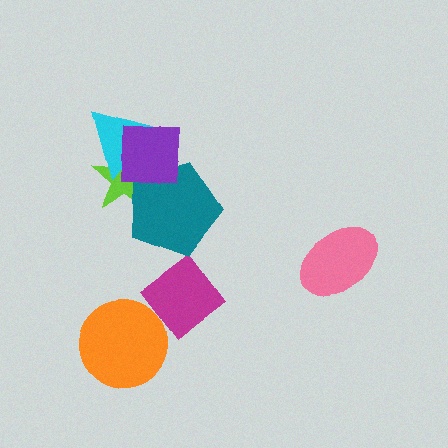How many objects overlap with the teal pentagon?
2 objects overlap with the teal pentagon.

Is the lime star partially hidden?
Yes, it is partially covered by another shape.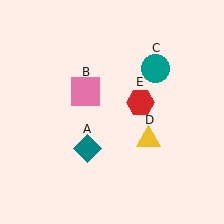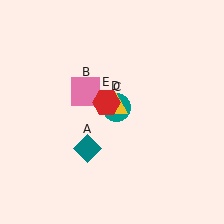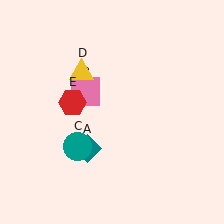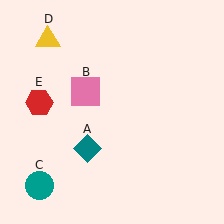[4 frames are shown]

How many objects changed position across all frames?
3 objects changed position: teal circle (object C), yellow triangle (object D), red hexagon (object E).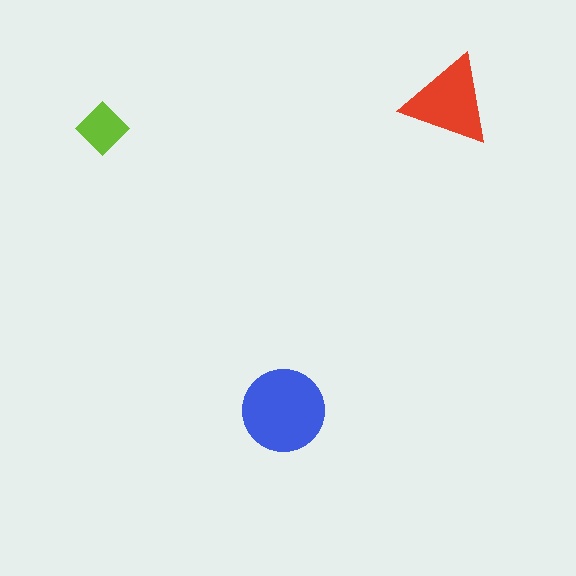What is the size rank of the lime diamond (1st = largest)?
3rd.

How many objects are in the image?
There are 3 objects in the image.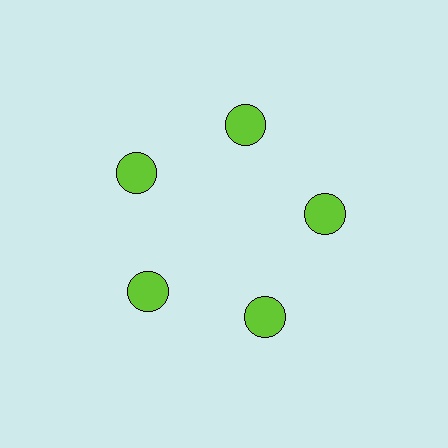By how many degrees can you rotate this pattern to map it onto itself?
The pattern maps onto itself every 72 degrees of rotation.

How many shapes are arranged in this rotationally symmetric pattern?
There are 5 shapes, arranged in 5 groups of 1.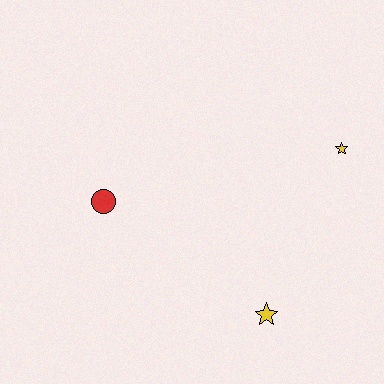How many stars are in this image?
There are 2 stars.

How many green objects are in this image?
There are no green objects.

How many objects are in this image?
There are 3 objects.